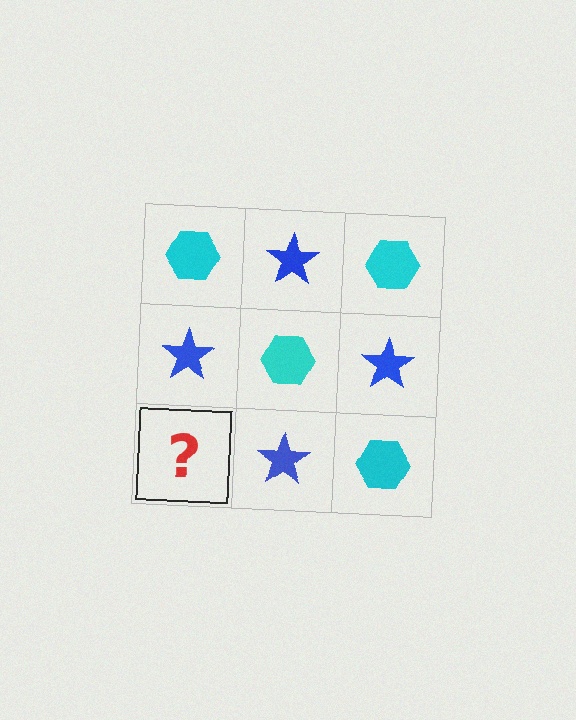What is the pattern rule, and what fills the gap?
The rule is that it alternates cyan hexagon and blue star in a checkerboard pattern. The gap should be filled with a cyan hexagon.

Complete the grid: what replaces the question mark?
The question mark should be replaced with a cyan hexagon.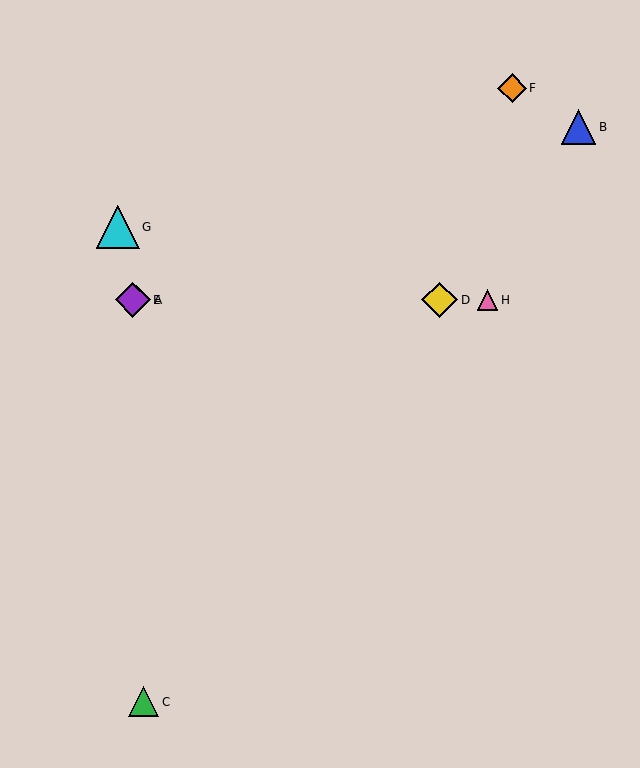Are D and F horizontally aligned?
No, D is at y≈300 and F is at y≈88.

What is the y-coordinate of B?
Object B is at y≈127.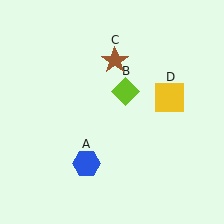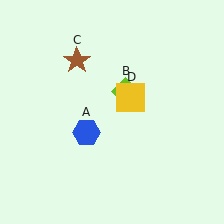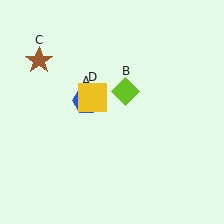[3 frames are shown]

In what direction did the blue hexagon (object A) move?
The blue hexagon (object A) moved up.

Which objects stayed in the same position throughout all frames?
Lime diamond (object B) remained stationary.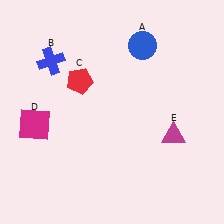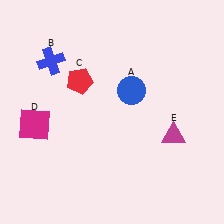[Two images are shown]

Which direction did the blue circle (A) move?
The blue circle (A) moved down.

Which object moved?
The blue circle (A) moved down.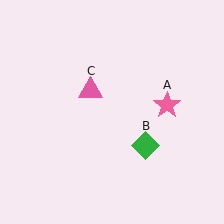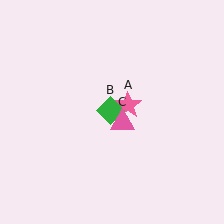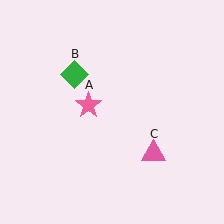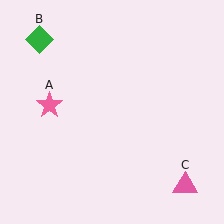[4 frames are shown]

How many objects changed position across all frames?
3 objects changed position: pink star (object A), green diamond (object B), pink triangle (object C).